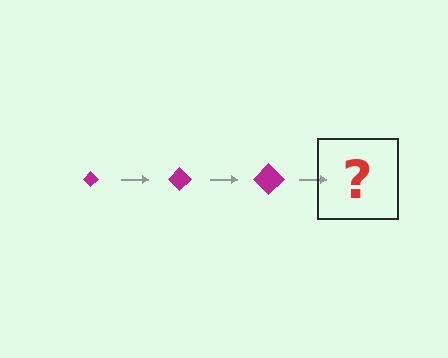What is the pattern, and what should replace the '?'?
The pattern is that the diamond gets progressively larger each step. The '?' should be a magenta diamond, larger than the previous one.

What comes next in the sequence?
The next element should be a magenta diamond, larger than the previous one.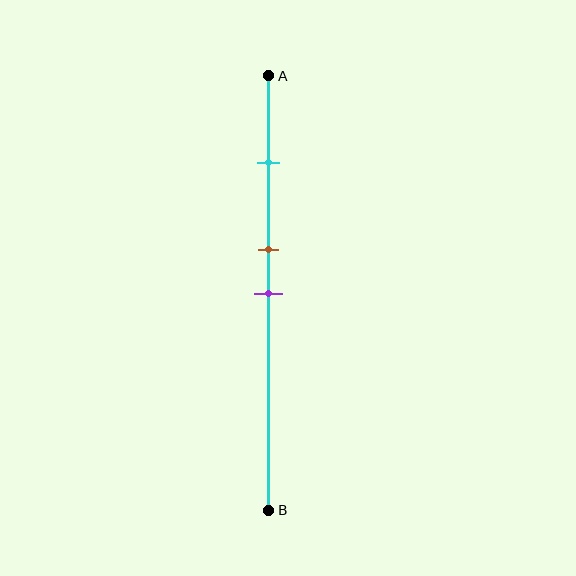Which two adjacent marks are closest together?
The brown and purple marks are the closest adjacent pair.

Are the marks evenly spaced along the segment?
No, the marks are not evenly spaced.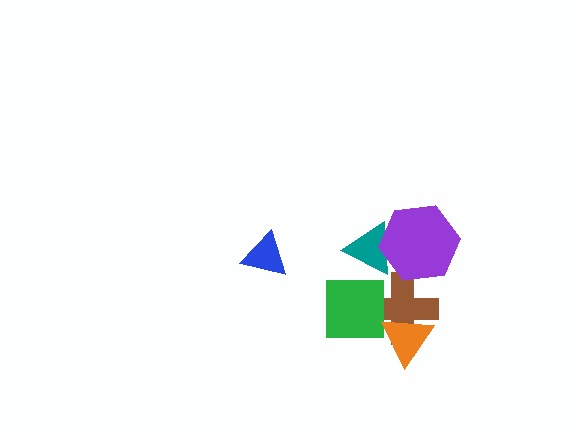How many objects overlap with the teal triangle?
1 object overlaps with the teal triangle.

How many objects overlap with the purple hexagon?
2 objects overlap with the purple hexagon.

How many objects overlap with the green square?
1 object overlaps with the green square.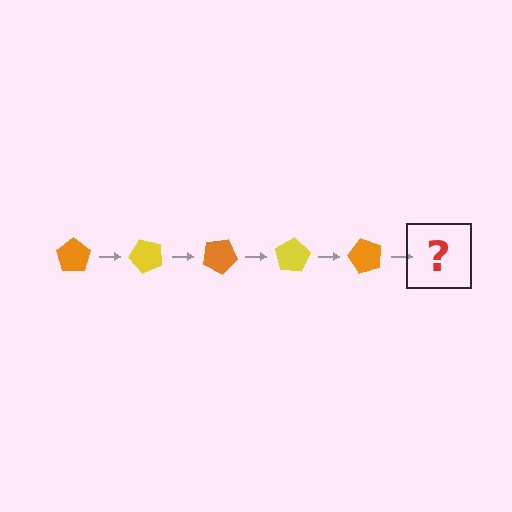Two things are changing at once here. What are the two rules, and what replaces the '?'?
The two rules are that it rotates 50 degrees each step and the color cycles through orange and yellow. The '?' should be a yellow pentagon, rotated 250 degrees from the start.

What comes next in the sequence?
The next element should be a yellow pentagon, rotated 250 degrees from the start.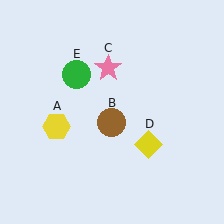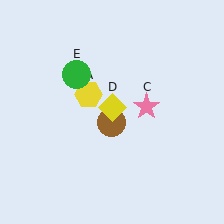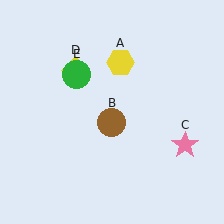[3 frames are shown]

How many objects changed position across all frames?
3 objects changed position: yellow hexagon (object A), pink star (object C), yellow diamond (object D).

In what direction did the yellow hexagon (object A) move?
The yellow hexagon (object A) moved up and to the right.